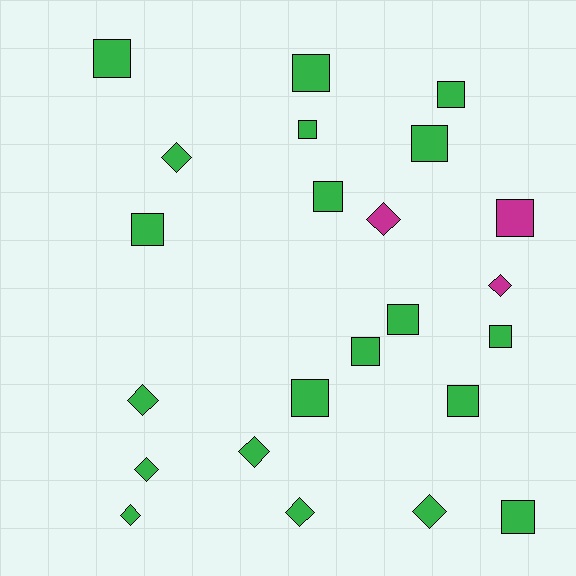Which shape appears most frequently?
Square, with 14 objects.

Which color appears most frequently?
Green, with 20 objects.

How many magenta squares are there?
There is 1 magenta square.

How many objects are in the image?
There are 23 objects.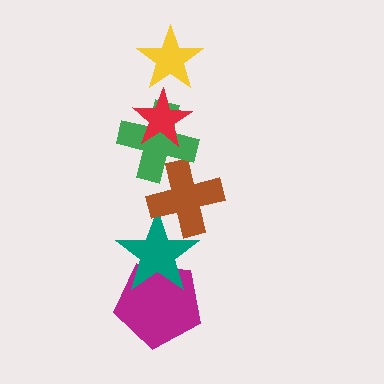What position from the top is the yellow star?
The yellow star is 1st from the top.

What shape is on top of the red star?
The yellow star is on top of the red star.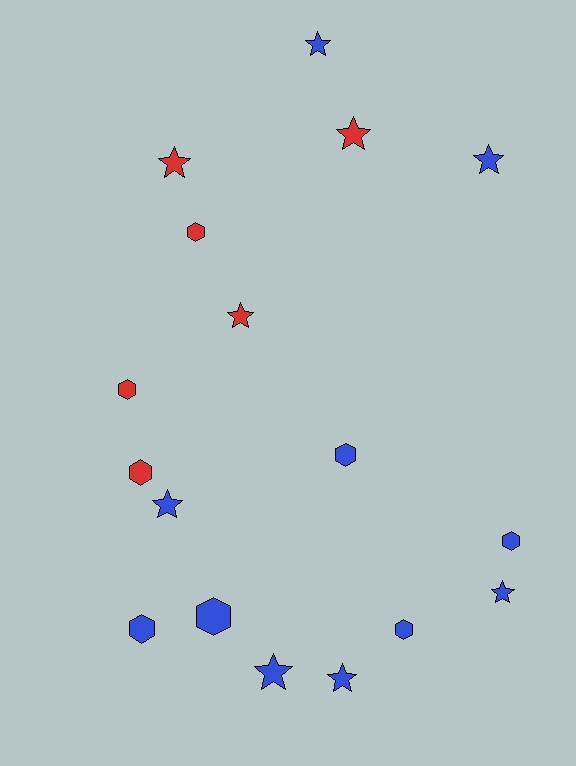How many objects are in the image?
There are 17 objects.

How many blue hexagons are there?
There are 5 blue hexagons.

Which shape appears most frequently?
Star, with 9 objects.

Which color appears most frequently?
Blue, with 11 objects.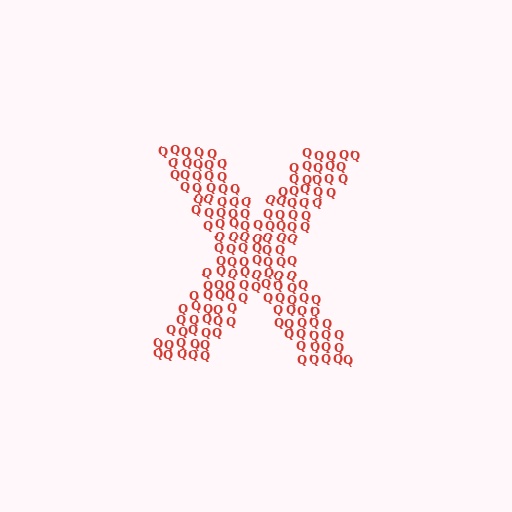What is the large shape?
The large shape is the letter X.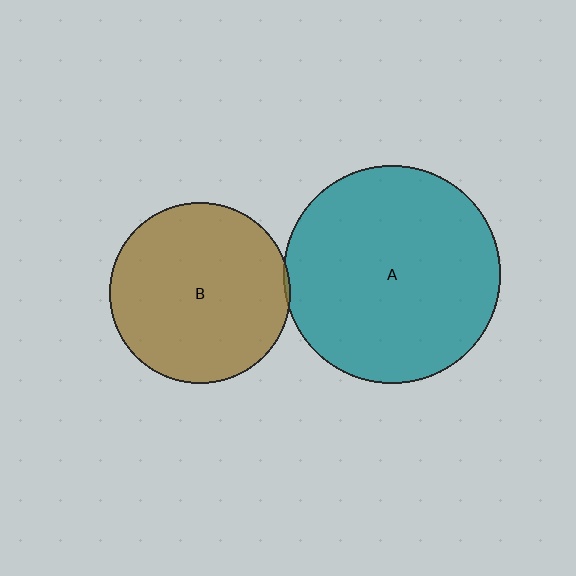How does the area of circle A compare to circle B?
Approximately 1.4 times.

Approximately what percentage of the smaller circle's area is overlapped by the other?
Approximately 5%.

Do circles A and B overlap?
Yes.